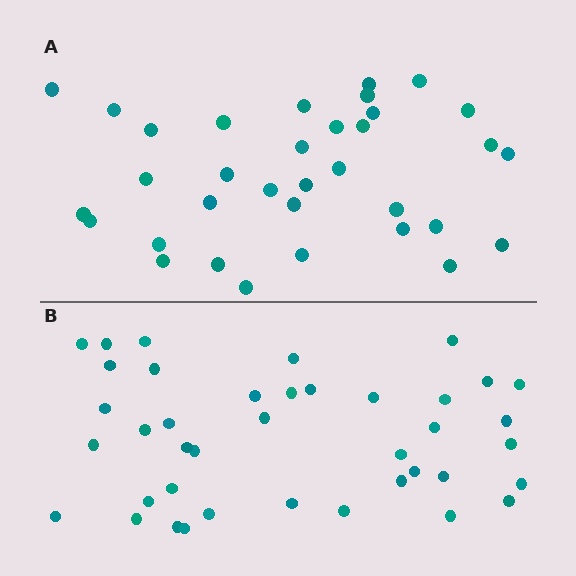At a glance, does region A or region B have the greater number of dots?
Region B (the bottom region) has more dots.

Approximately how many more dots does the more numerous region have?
Region B has about 6 more dots than region A.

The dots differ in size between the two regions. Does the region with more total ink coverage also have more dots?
No. Region A has more total ink coverage because its dots are larger, but region B actually contains more individual dots. Total area can be misleading — the number of items is what matters here.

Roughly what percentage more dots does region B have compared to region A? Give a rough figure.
About 20% more.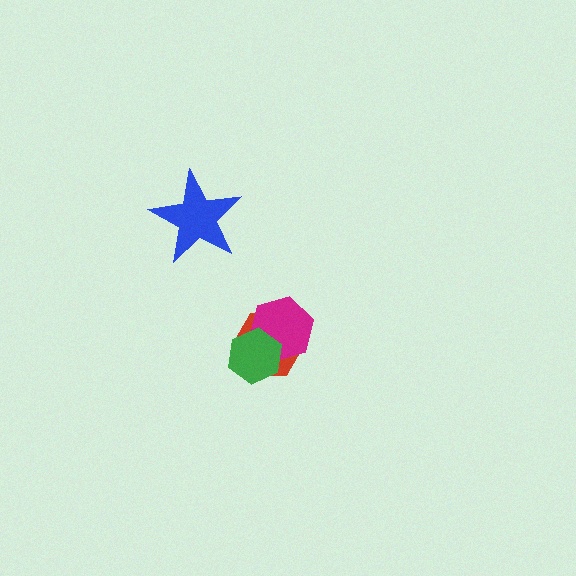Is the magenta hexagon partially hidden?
Yes, it is partially covered by another shape.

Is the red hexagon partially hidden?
Yes, it is partially covered by another shape.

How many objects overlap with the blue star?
0 objects overlap with the blue star.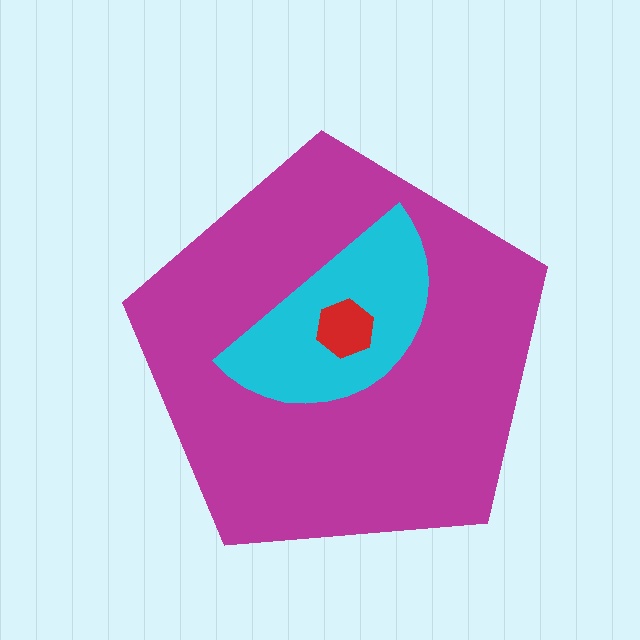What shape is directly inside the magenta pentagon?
The cyan semicircle.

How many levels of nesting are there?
3.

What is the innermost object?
The red hexagon.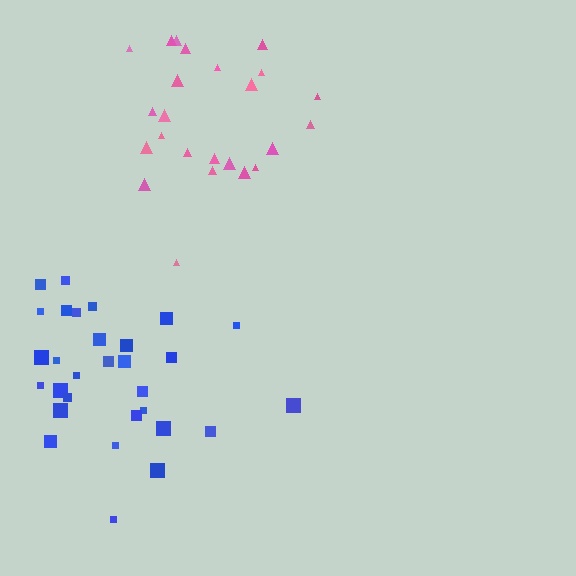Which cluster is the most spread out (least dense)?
Blue.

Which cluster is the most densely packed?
Pink.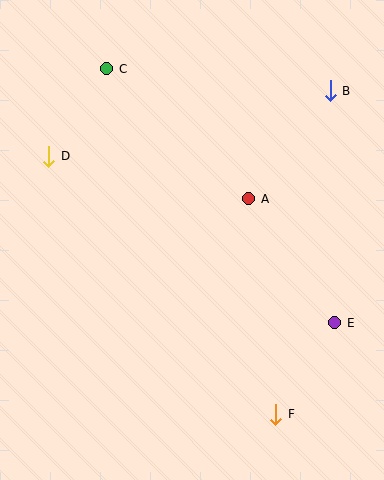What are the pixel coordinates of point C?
Point C is at (107, 69).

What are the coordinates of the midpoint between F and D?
The midpoint between F and D is at (162, 285).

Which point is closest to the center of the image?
Point A at (249, 199) is closest to the center.